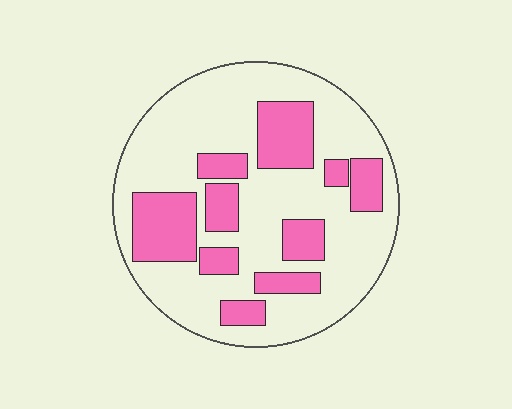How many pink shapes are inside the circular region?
10.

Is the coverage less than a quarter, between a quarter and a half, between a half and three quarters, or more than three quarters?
Between a quarter and a half.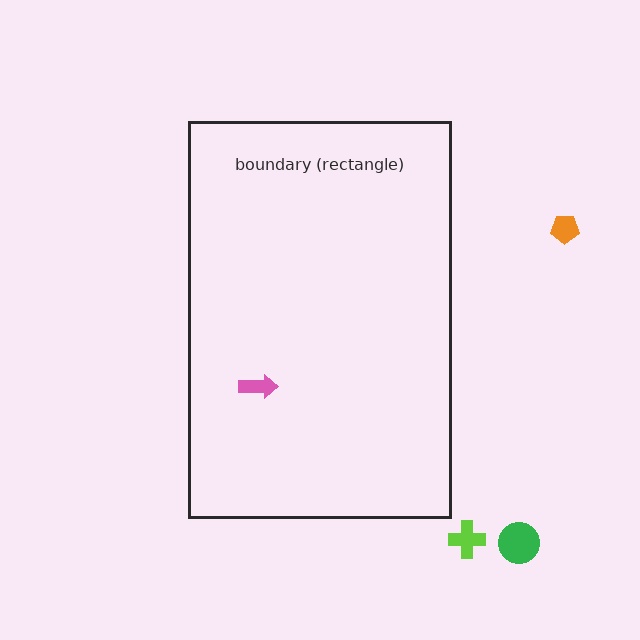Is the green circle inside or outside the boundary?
Outside.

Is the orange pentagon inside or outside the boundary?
Outside.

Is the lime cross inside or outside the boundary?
Outside.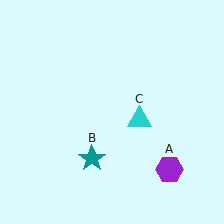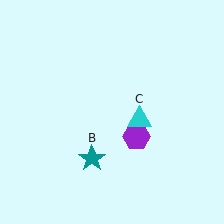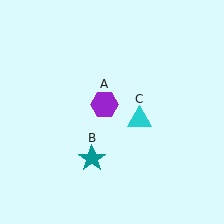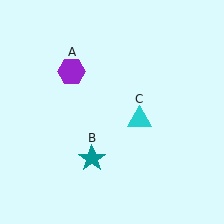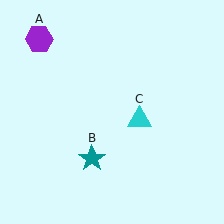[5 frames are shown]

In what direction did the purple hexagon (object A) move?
The purple hexagon (object A) moved up and to the left.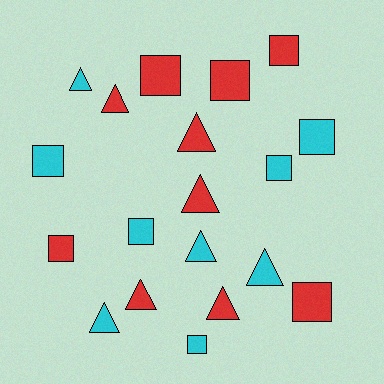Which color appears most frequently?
Red, with 10 objects.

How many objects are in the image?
There are 19 objects.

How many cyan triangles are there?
There are 4 cyan triangles.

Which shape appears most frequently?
Square, with 10 objects.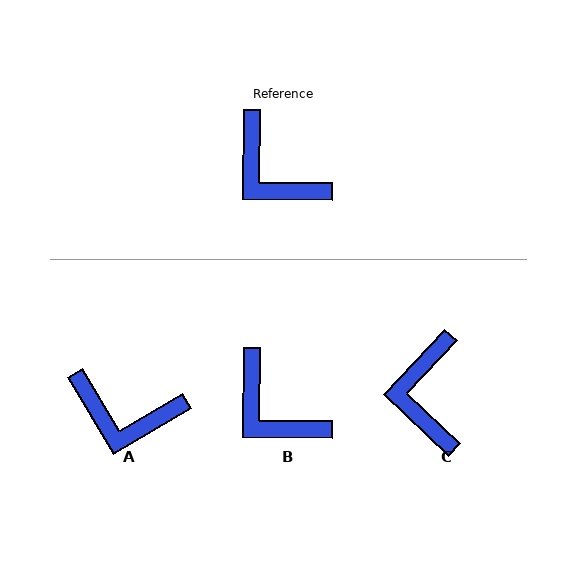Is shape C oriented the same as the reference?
No, it is off by about 43 degrees.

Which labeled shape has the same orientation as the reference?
B.